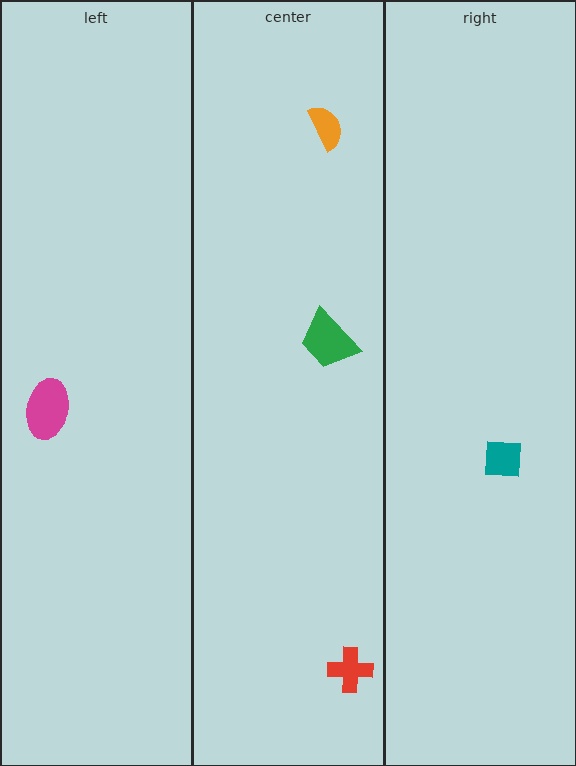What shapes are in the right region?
The teal square.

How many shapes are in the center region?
3.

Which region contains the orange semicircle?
The center region.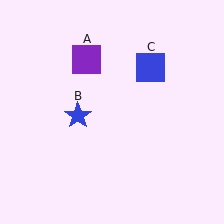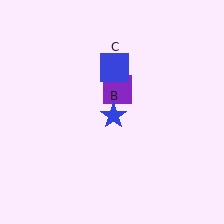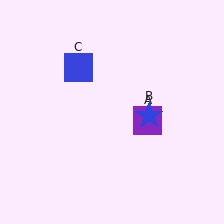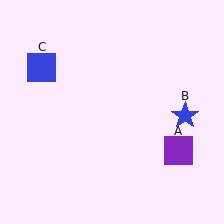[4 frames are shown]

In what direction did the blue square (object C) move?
The blue square (object C) moved left.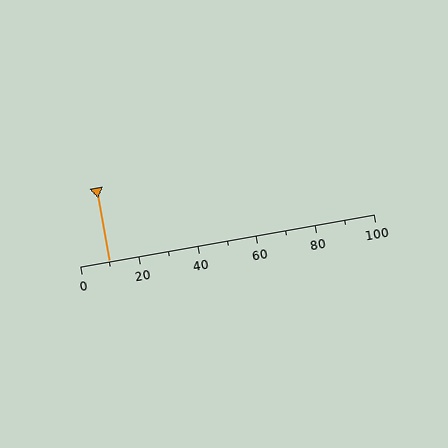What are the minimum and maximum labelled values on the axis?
The axis runs from 0 to 100.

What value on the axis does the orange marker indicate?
The marker indicates approximately 10.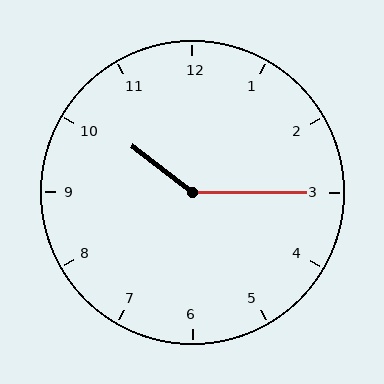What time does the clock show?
10:15.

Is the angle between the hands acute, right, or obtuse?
It is obtuse.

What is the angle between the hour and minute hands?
Approximately 142 degrees.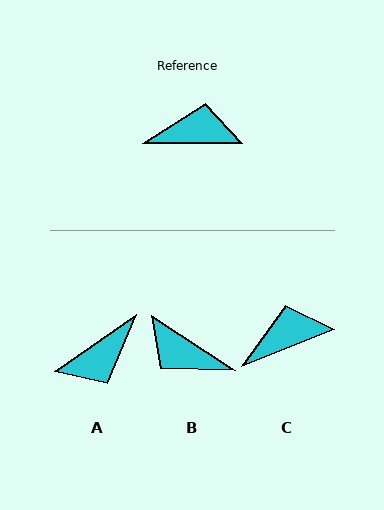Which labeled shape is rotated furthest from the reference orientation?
B, about 147 degrees away.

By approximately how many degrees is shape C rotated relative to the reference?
Approximately 22 degrees counter-clockwise.